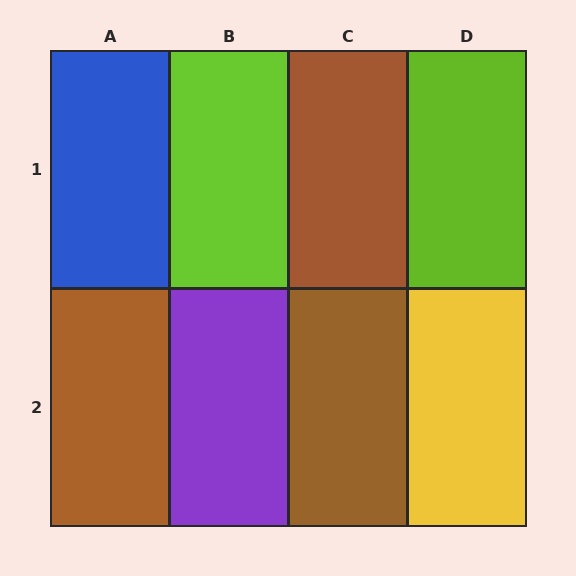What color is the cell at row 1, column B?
Lime.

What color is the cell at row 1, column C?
Brown.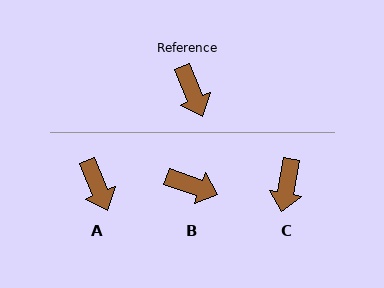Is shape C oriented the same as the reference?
No, it is off by about 33 degrees.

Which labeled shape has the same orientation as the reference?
A.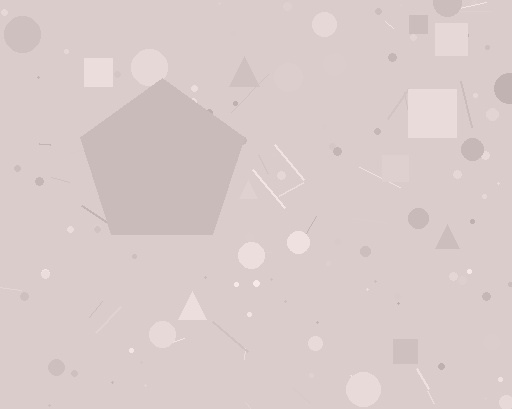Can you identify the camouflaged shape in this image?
The camouflaged shape is a pentagon.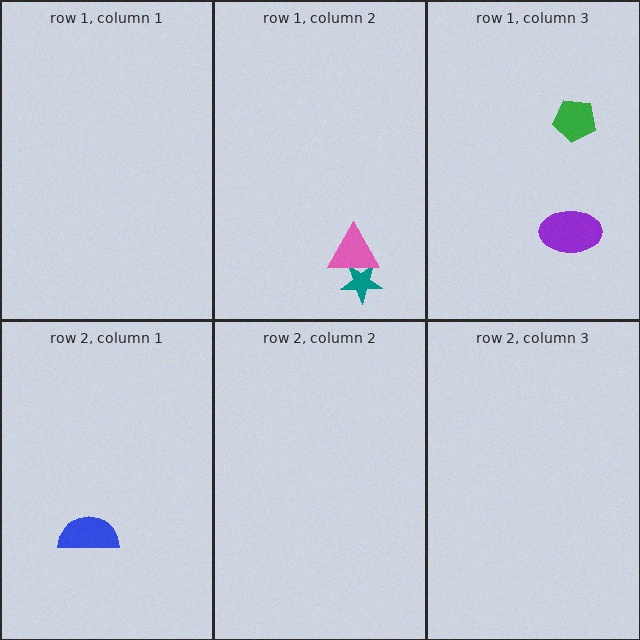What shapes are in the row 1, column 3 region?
The green pentagon, the purple ellipse.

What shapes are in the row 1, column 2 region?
The teal star, the pink triangle.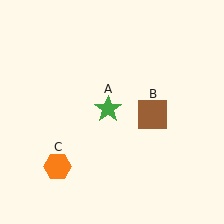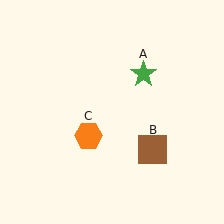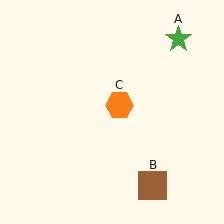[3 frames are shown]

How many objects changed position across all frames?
3 objects changed position: green star (object A), brown square (object B), orange hexagon (object C).